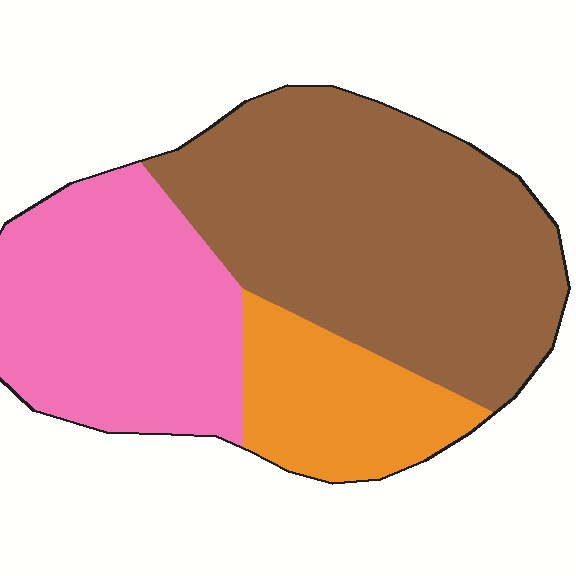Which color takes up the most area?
Brown, at roughly 50%.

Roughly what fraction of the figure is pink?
Pink takes up between a sixth and a third of the figure.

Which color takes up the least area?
Orange, at roughly 15%.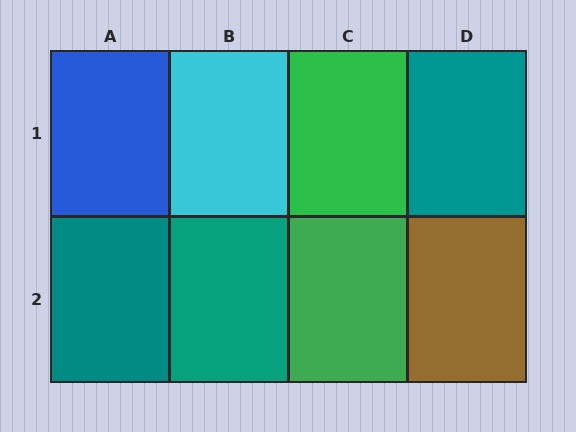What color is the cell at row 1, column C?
Green.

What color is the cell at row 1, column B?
Cyan.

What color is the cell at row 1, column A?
Blue.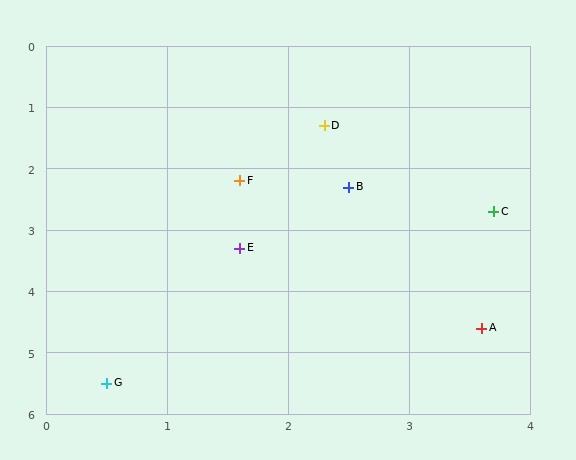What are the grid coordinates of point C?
Point C is at approximately (3.7, 2.7).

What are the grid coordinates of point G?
Point G is at approximately (0.5, 5.5).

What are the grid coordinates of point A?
Point A is at approximately (3.6, 4.6).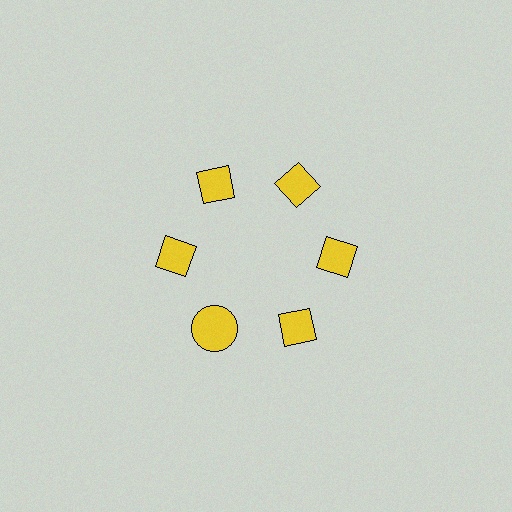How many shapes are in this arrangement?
There are 6 shapes arranged in a ring pattern.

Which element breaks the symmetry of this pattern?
The yellow circle at roughly the 7 o'clock position breaks the symmetry. All other shapes are yellow diamonds.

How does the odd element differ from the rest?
It has a different shape: circle instead of diamond.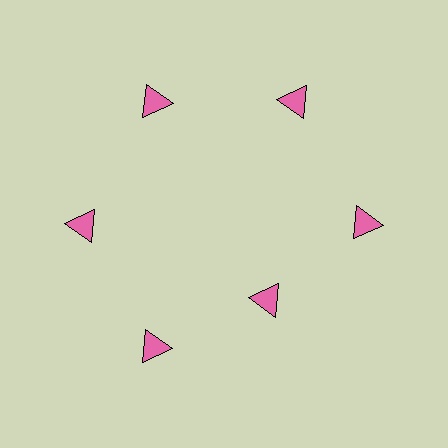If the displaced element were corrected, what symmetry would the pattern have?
It would have 6-fold rotational symmetry — the pattern would map onto itself every 60 degrees.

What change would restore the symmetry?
The symmetry would be restored by moving it outward, back onto the ring so that all 6 triangles sit at equal angles and equal distance from the center.